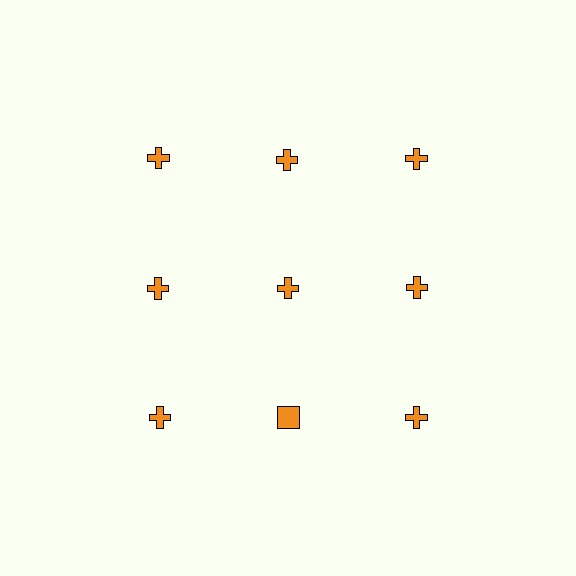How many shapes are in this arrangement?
There are 9 shapes arranged in a grid pattern.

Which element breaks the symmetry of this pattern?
The orange square in the third row, second from left column breaks the symmetry. All other shapes are orange crosses.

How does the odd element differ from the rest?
It has a different shape: square instead of cross.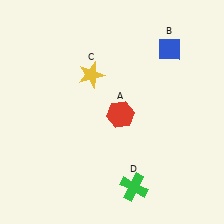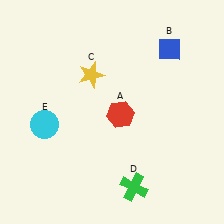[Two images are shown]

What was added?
A cyan circle (E) was added in Image 2.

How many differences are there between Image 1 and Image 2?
There is 1 difference between the two images.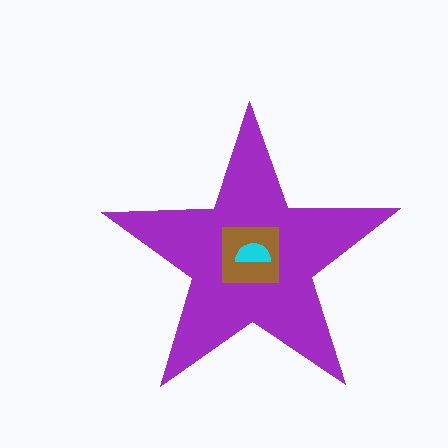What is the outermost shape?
The purple star.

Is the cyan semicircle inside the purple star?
Yes.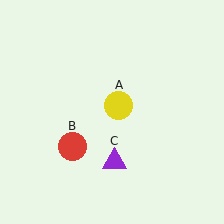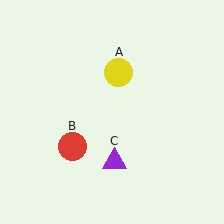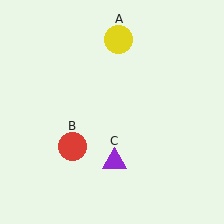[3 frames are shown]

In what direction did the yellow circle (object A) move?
The yellow circle (object A) moved up.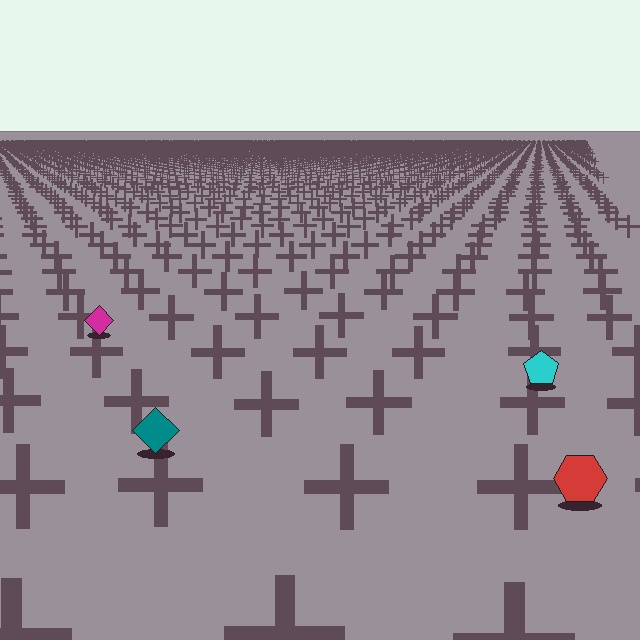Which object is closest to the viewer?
The red hexagon is closest. The texture marks near it are larger and more spread out.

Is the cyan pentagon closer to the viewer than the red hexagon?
No. The red hexagon is closer — you can tell from the texture gradient: the ground texture is coarser near it.